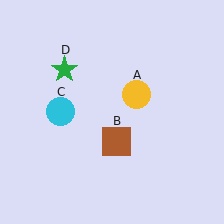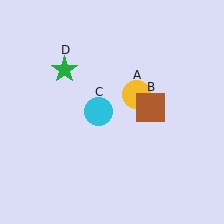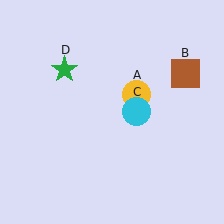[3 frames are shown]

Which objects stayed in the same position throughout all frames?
Yellow circle (object A) and green star (object D) remained stationary.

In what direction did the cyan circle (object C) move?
The cyan circle (object C) moved right.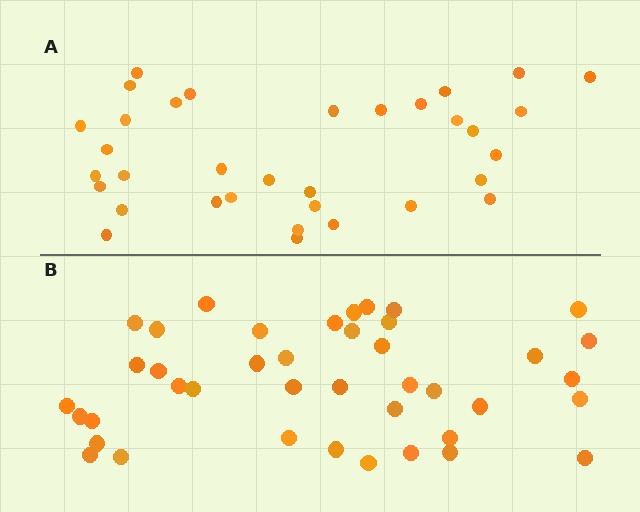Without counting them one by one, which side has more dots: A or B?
Region B (the bottom region) has more dots.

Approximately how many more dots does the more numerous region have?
Region B has roughly 8 or so more dots than region A.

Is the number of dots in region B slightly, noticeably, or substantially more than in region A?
Region B has only slightly more — the two regions are fairly close. The ratio is roughly 1.2 to 1.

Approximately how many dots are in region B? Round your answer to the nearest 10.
About 40 dots. (The exact count is 41, which rounds to 40.)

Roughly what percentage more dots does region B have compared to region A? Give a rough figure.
About 20% more.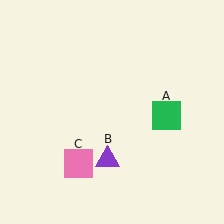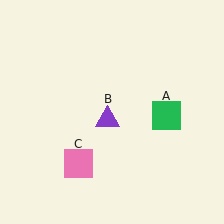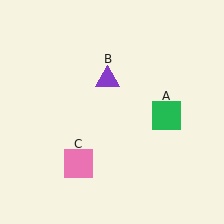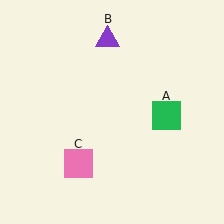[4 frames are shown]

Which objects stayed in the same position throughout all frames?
Green square (object A) and pink square (object C) remained stationary.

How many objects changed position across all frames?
1 object changed position: purple triangle (object B).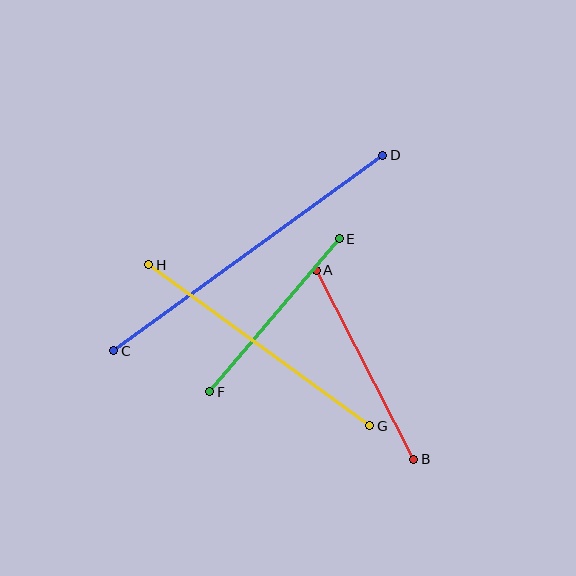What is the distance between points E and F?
The distance is approximately 201 pixels.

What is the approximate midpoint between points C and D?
The midpoint is at approximately (248, 253) pixels.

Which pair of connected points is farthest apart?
Points C and D are farthest apart.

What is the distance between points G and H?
The distance is approximately 274 pixels.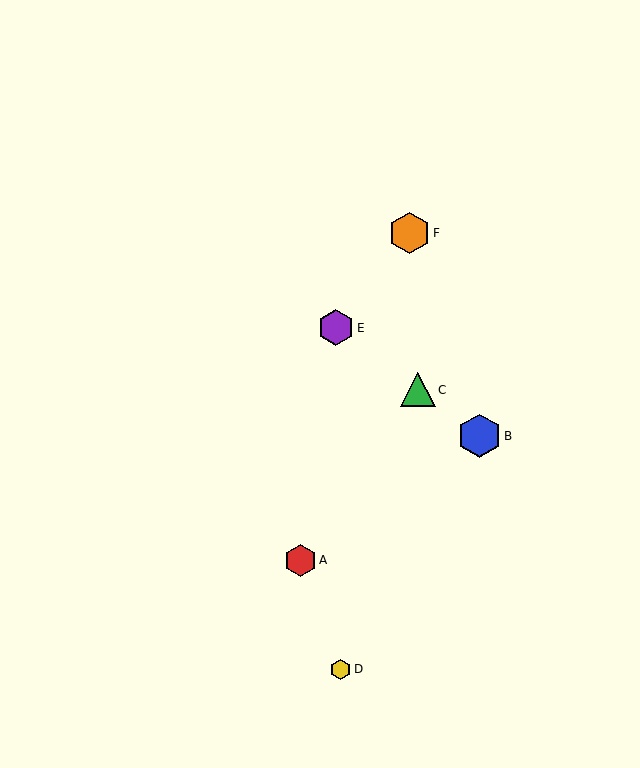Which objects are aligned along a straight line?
Objects B, C, E are aligned along a straight line.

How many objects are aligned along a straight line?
3 objects (B, C, E) are aligned along a straight line.